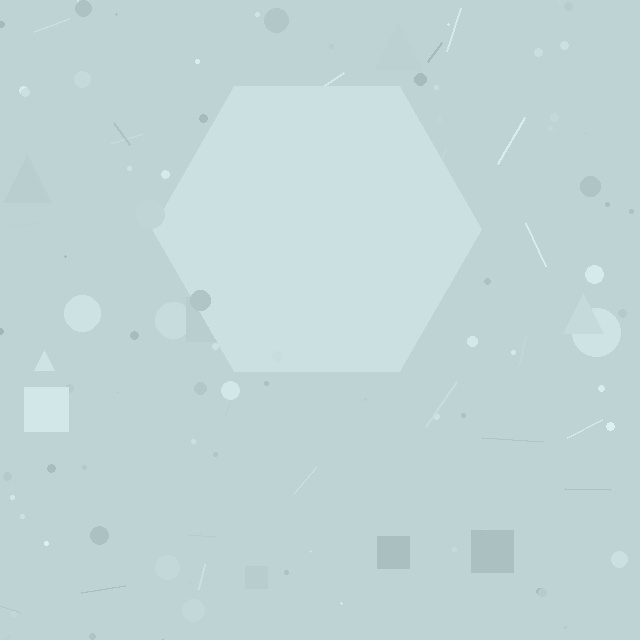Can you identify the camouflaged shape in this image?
The camouflaged shape is a hexagon.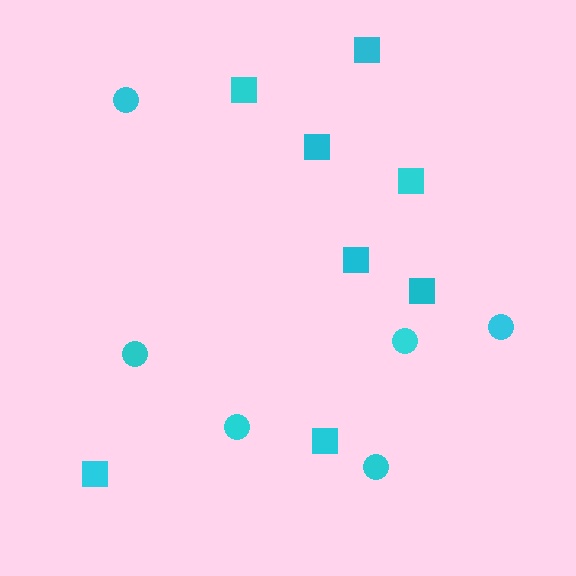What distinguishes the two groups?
There are 2 groups: one group of squares (8) and one group of circles (6).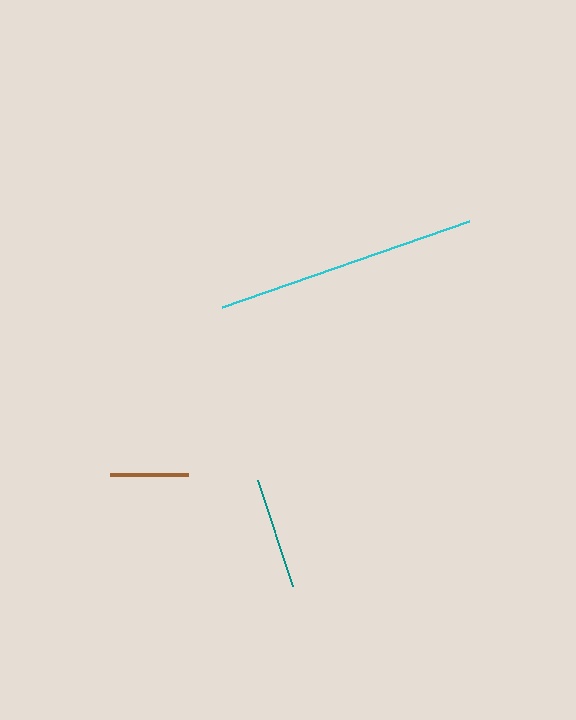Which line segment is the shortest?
The brown line is the shortest at approximately 78 pixels.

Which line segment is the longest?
The cyan line is the longest at approximately 261 pixels.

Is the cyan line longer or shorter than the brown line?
The cyan line is longer than the brown line.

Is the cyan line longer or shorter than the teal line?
The cyan line is longer than the teal line.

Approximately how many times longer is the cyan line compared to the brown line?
The cyan line is approximately 3.4 times the length of the brown line.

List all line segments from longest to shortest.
From longest to shortest: cyan, teal, brown.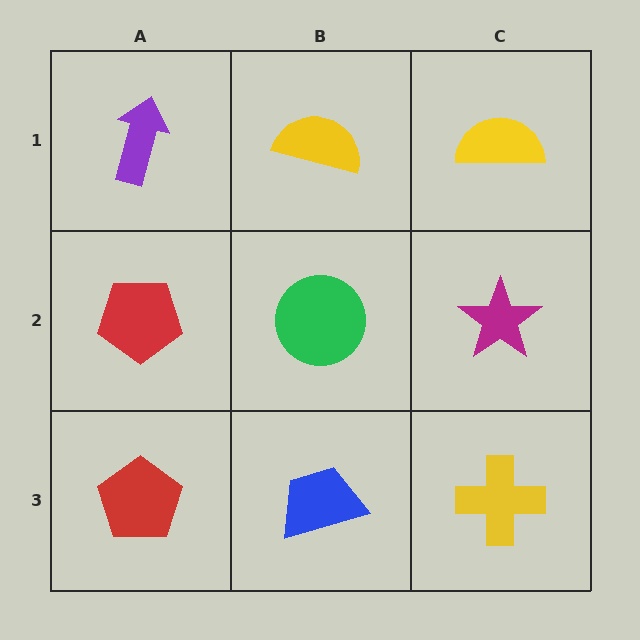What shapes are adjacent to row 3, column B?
A green circle (row 2, column B), a red pentagon (row 3, column A), a yellow cross (row 3, column C).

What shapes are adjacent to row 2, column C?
A yellow semicircle (row 1, column C), a yellow cross (row 3, column C), a green circle (row 2, column B).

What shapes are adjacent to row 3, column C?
A magenta star (row 2, column C), a blue trapezoid (row 3, column B).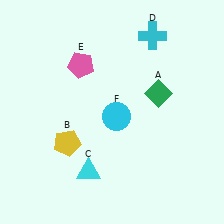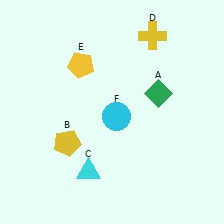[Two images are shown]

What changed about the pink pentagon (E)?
In Image 1, E is pink. In Image 2, it changed to yellow.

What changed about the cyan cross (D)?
In Image 1, D is cyan. In Image 2, it changed to yellow.